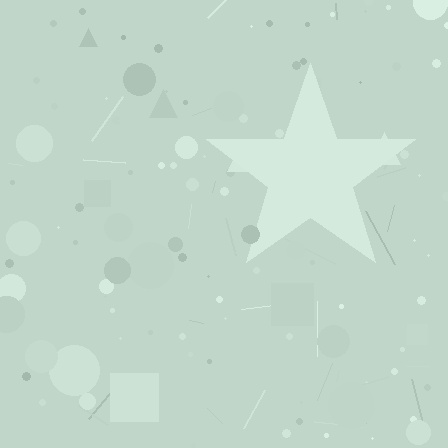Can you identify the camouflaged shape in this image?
The camouflaged shape is a star.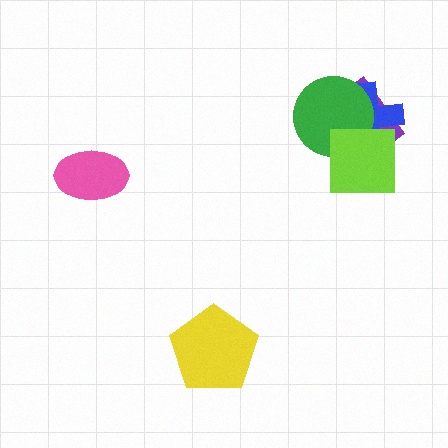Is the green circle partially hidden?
Yes, it is partially covered by another shape.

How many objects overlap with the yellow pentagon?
0 objects overlap with the yellow pentagon.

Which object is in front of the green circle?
The lime square is in front of the green circle.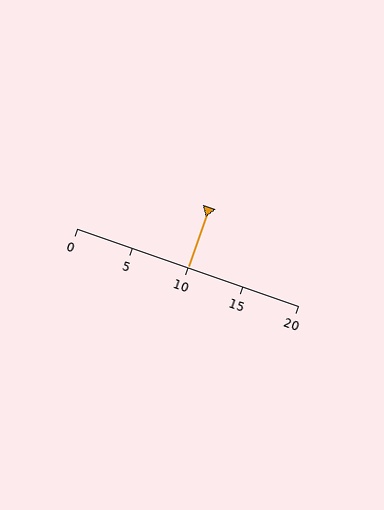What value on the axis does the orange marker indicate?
The marker indicates approximately 10.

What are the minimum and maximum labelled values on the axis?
The axis runs from 0 to 20.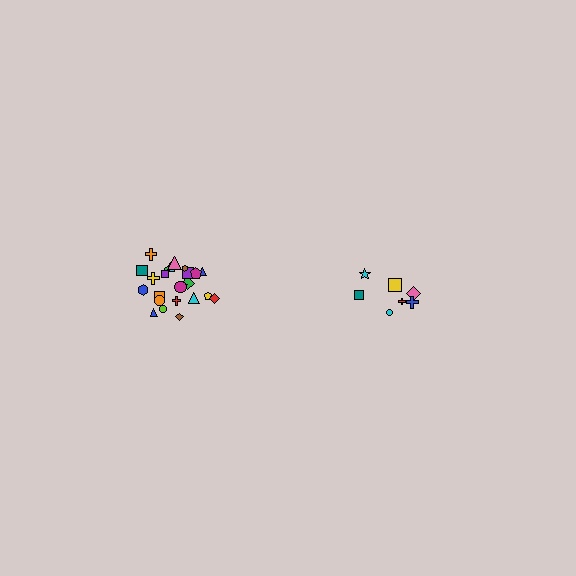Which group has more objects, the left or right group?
The left group.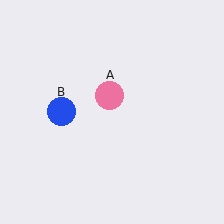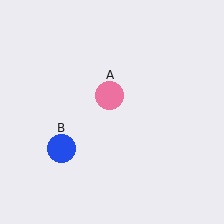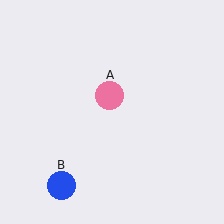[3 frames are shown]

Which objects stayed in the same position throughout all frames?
Pink circle (object A) remained stationary.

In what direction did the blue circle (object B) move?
The blue circle (object B) moved down.